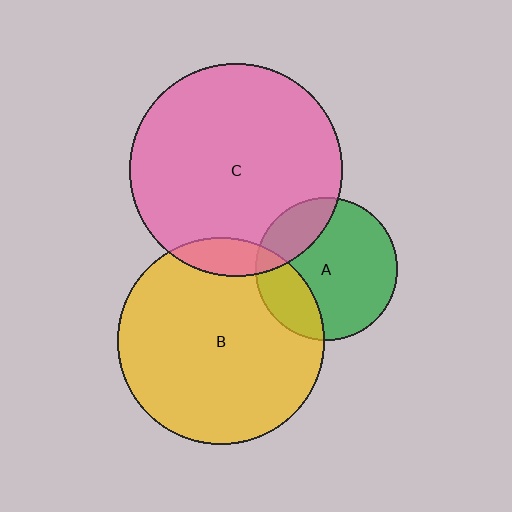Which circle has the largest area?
Circle C (pink).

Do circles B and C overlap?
Yes.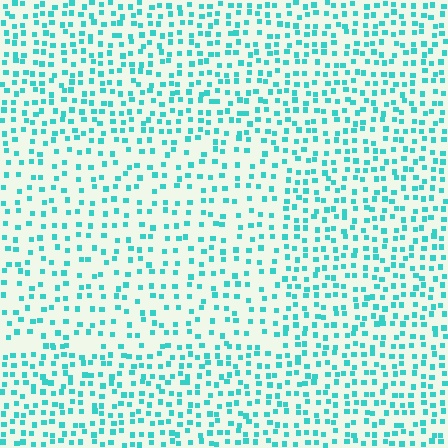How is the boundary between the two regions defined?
The boundary is defined by a change in element density (approximately 1.6x ratio). All elements are the same color, size, and shape.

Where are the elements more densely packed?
The elements are more densely packed outside the rectangle boundary.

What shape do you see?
I see a rectangle.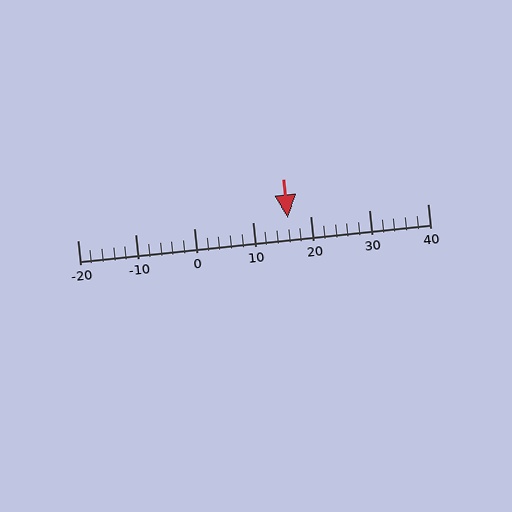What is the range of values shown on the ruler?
The ruler shows values from -20 to 40.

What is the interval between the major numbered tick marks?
The major tick marks are spaced 10 units apart.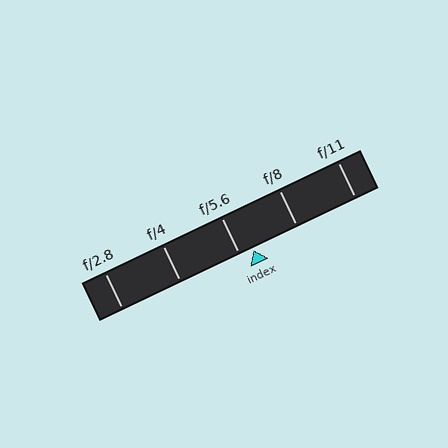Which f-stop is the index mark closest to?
The index mark is closest to f/5.6.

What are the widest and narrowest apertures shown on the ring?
The widest aperture shown is f/2.8 and the narrowest is f/11.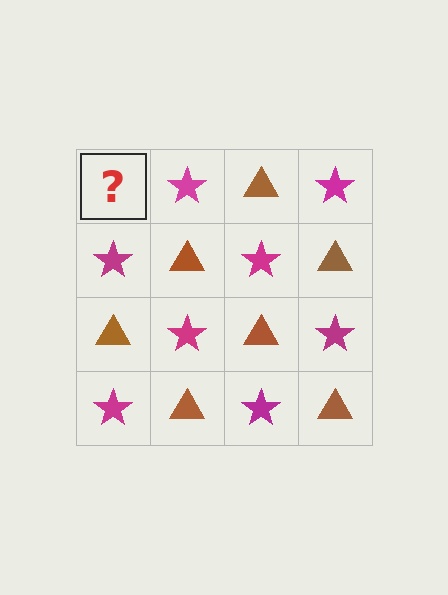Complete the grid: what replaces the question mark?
The question mark should be replaced with a brown triangle.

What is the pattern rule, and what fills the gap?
The rule is that it alternates brown triangle and magenta star in a checkerboard pattern. The gap should be filled with a brown triangle.